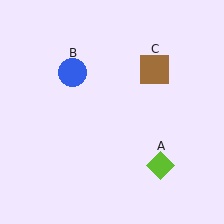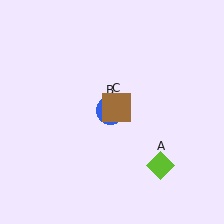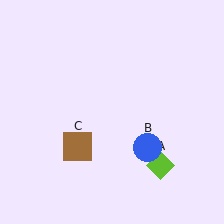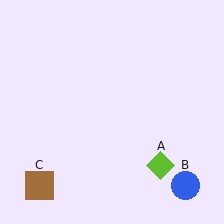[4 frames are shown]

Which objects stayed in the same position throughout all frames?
Lime diamond (object A) remained stationary.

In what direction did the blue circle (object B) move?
The blue circle (object B) moved down and to the right.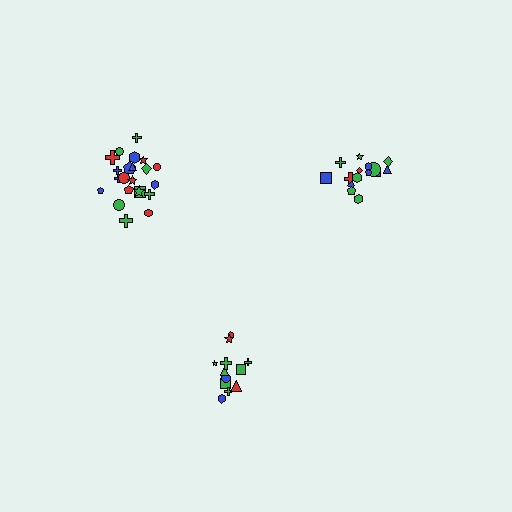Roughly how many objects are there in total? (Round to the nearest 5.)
Roughly 50 objects in total.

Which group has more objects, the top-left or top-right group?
The top-left group.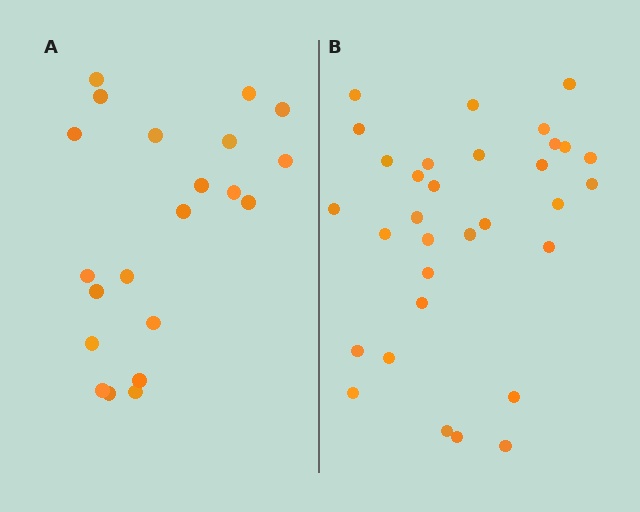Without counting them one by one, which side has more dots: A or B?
Region B (the right region) has more dots.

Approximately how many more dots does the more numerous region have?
Region B has roughly 12 or so more dots than region A.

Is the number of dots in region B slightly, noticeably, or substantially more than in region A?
Region B has substantially more. The ratio is roughly 1.5 to 1.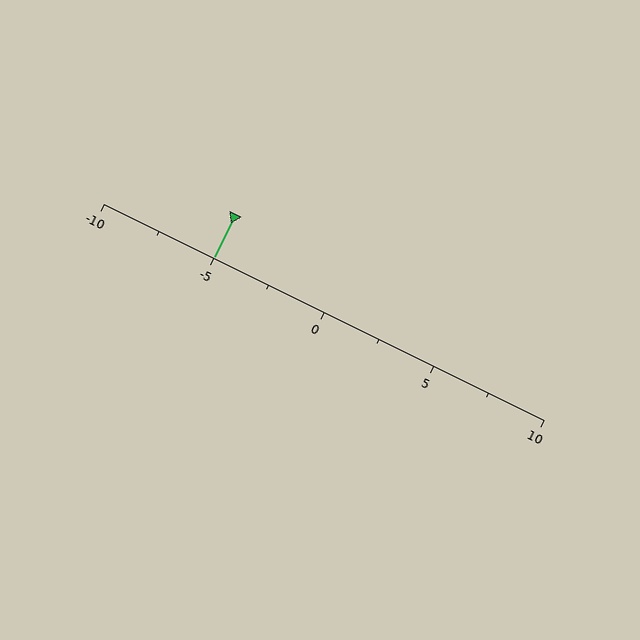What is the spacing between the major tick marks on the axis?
The major ticks are spaced 5 apart.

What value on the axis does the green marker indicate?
The marker indicates approximately -5.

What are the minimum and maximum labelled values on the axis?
The axis runs from -10 to 10.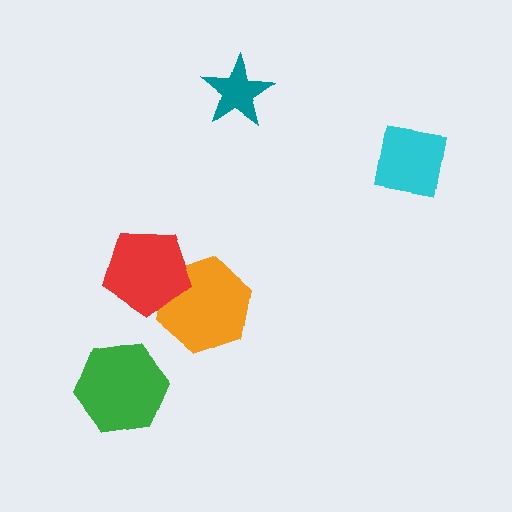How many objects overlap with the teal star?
0 objects overlap with the teal star.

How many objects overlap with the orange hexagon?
1 object overlaps with the orange hexagon.